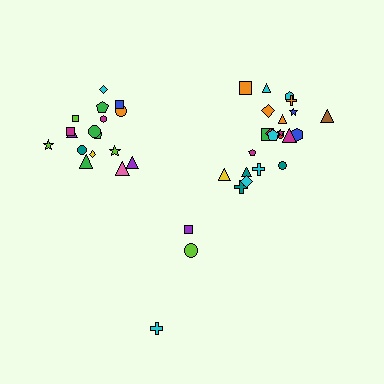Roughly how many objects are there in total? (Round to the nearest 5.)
Roughly 45 objects in total.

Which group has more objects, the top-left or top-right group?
The top-right group.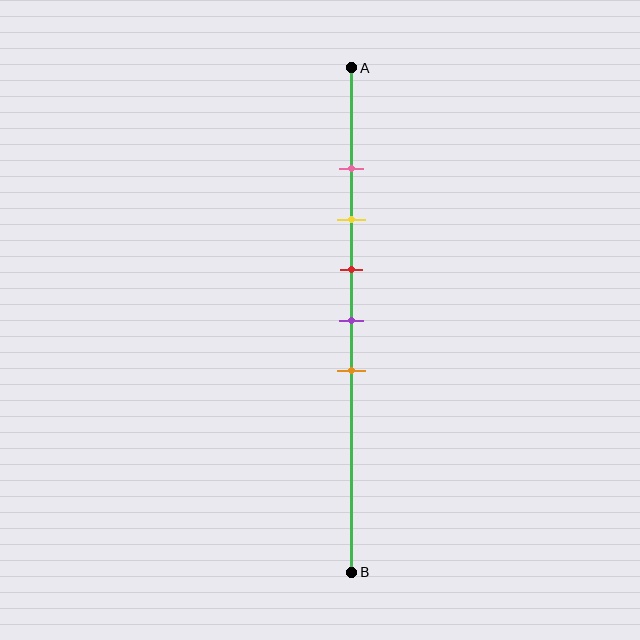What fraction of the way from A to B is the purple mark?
The purple mark is approximately 50% (0.5) of the way from A to B.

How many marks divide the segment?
There are 5 marks dividing the segment.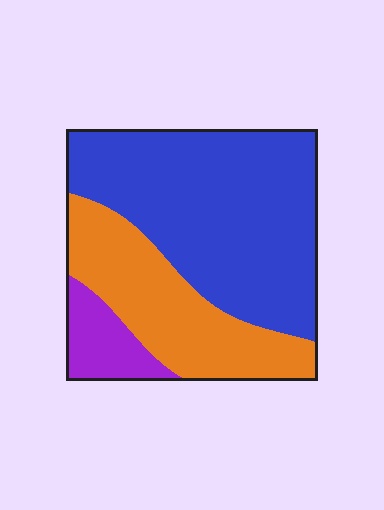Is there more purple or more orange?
Orange.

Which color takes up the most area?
Blue, at roughly 60%.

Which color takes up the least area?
Purple, at roughly 10%.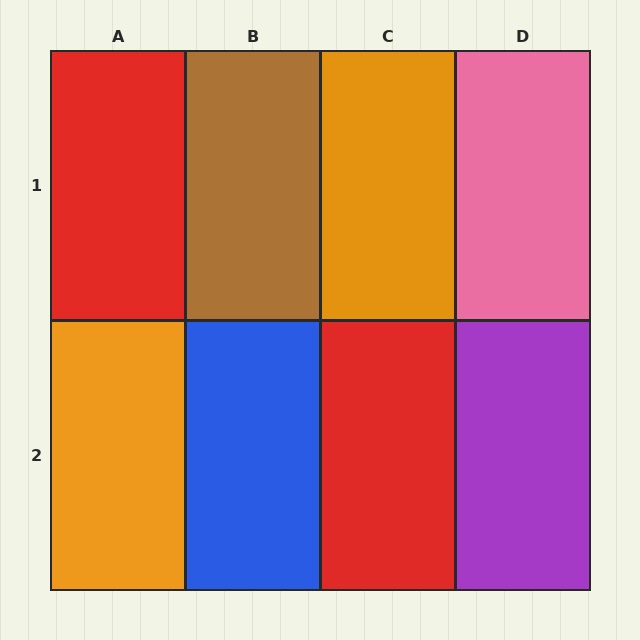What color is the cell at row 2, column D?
Purple.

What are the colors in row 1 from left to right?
Red, brown, orange, pink.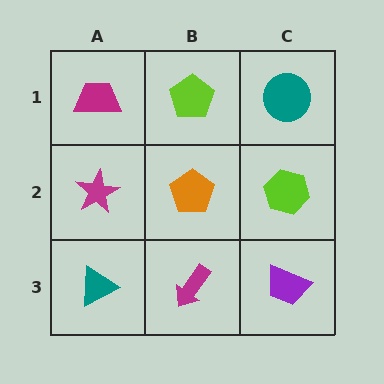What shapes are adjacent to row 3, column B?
An orange pentagon (row 2, column B), a teal triangle (row 3, column A), a purple trapezoid (row 3, column C).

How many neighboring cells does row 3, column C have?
2.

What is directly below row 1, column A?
A magenta star.